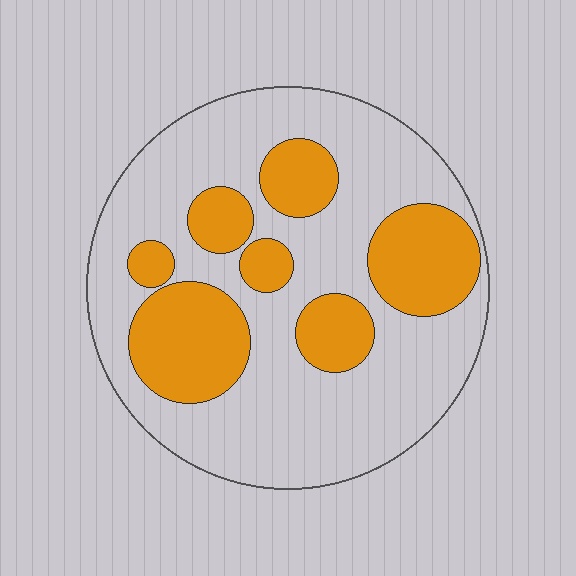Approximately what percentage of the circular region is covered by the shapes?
Approximately 30%.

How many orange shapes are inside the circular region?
7.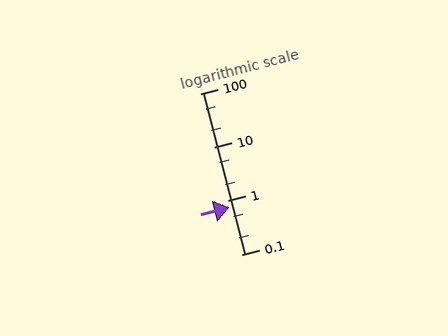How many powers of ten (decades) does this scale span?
The scale spans 3 decades, from 0.1 to 100.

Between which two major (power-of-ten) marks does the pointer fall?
The pointer is between 0.1 and 1.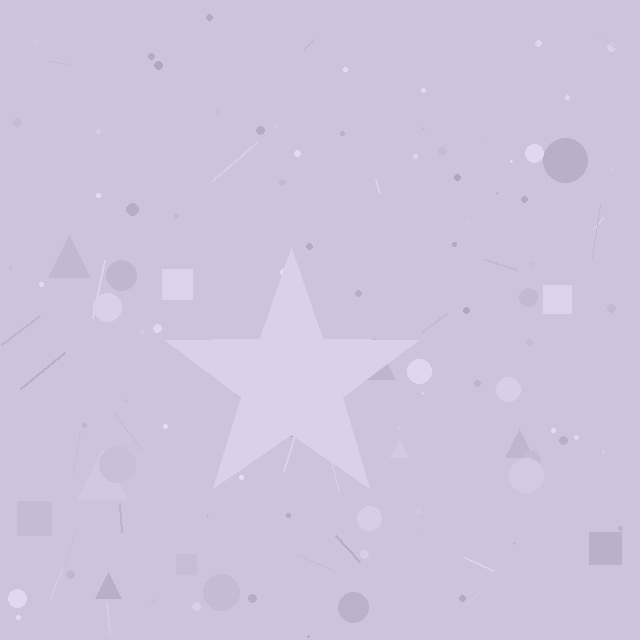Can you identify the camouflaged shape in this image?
The camouflaged shape is a star.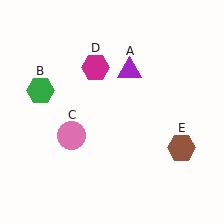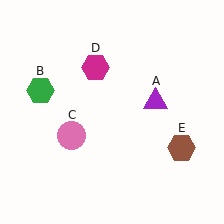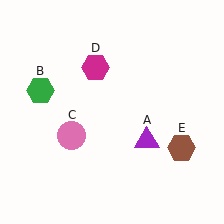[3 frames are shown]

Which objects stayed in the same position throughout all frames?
Green hexagon (object B) and pink circle (object C) and magenta hexagon (object D) and brown hexagon (object E) remained stationary.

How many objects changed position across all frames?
1 object changed position: purple triangle (object A).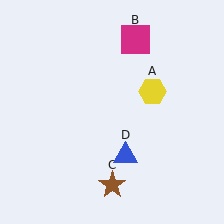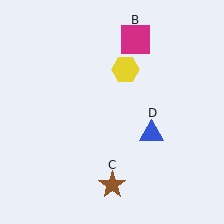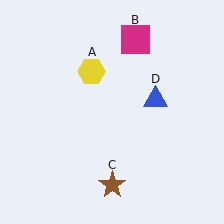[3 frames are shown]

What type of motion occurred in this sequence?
The yellow hexagon (object A), blue triangle (object D) rotated counterclockwise around the center of the scene.